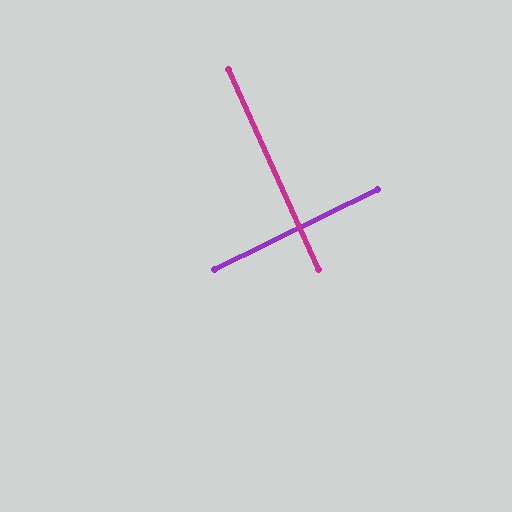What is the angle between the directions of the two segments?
Approximately 88 degrees.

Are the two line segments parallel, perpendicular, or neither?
Perpendicular — they meet at approximately 88°.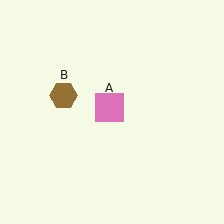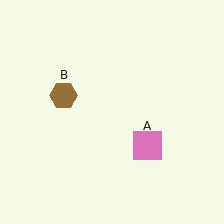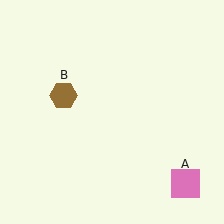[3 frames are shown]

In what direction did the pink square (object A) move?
The pink square (object A) moved down and to the right.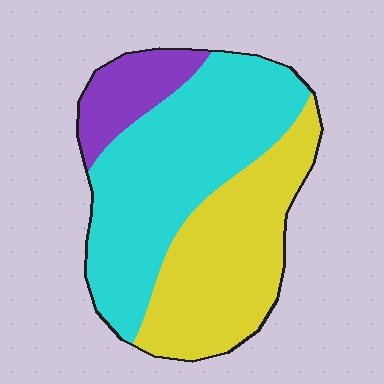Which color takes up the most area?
Cyan, at roughly 50%.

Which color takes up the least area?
Purple, at roughly 15%.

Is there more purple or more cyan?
Cyan.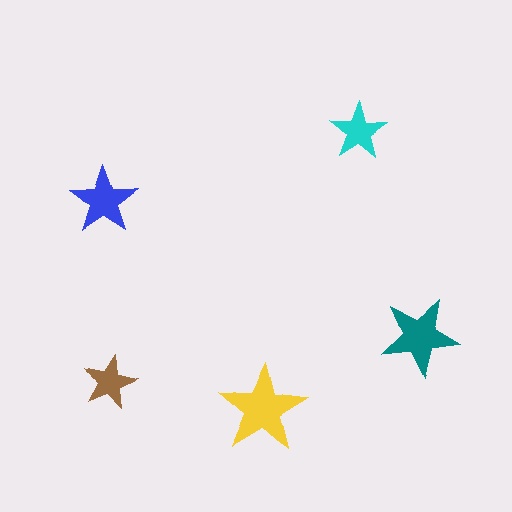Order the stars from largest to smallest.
the yellow one, the teal one, the blue one, the cyan one, the brown one.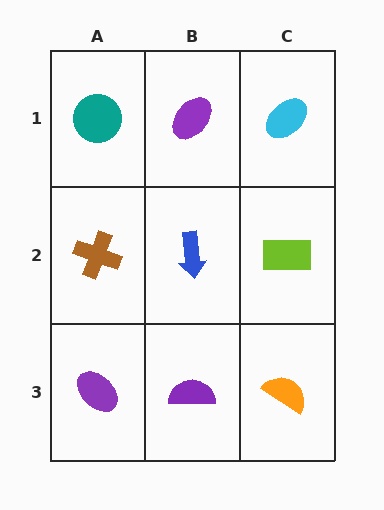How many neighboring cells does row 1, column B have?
3.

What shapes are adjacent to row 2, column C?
A cyan ellipse (row 1, column C), an orange semicircle (row 3, column C), a blue arrow (row 2, column B).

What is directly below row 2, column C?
An orange semicircle.